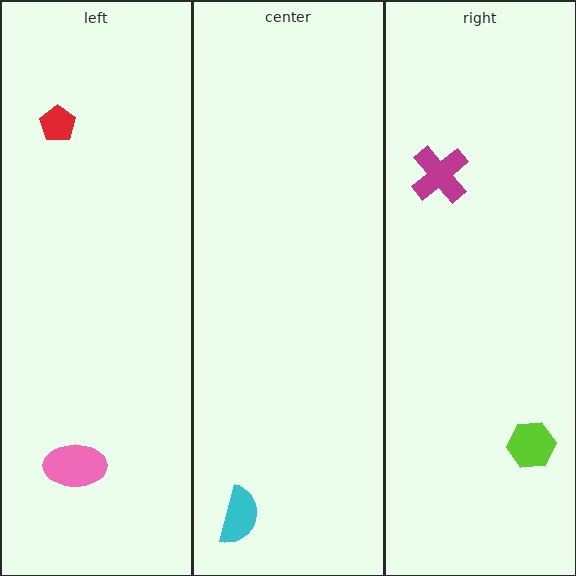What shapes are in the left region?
The pink ellipse, the red pentagon.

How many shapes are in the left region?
2.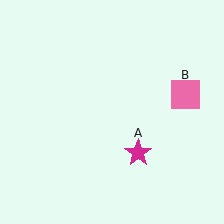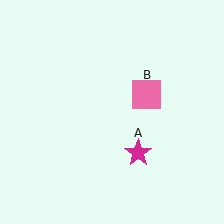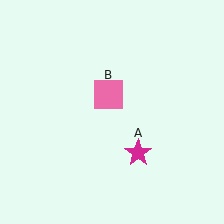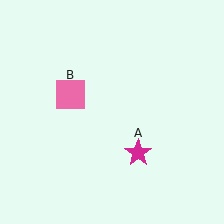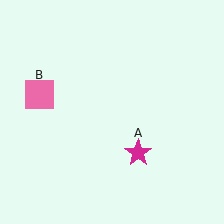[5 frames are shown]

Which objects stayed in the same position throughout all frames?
Magenta star (object A) remained stationary.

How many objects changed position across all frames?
1 object changed position: pink square (object B).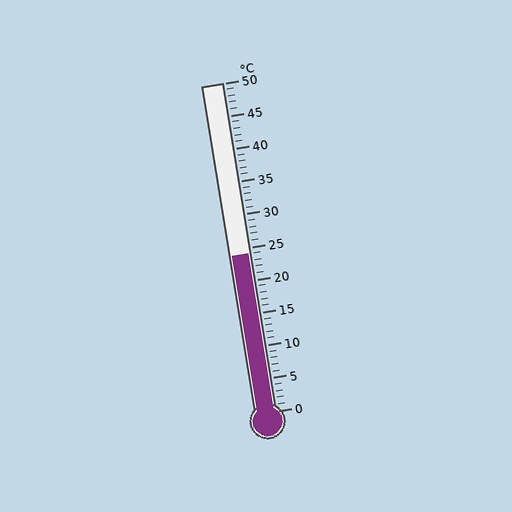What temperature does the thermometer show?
The thermometer shows approximately 24°C.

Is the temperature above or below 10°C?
The temperature is above 10°C.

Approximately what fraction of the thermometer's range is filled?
The thermometer is filled to approximately 50% of its range.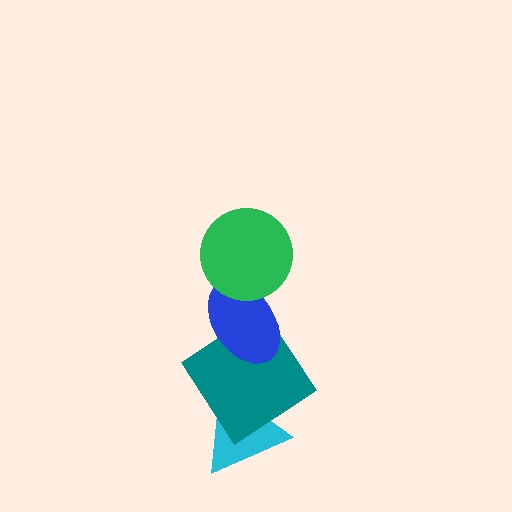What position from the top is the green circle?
The green circle is 1st from the top.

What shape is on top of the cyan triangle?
The teal diamond is on top of the cyan triangle.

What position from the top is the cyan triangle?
The cyan triangle is 4th from the top.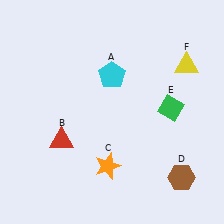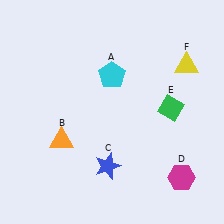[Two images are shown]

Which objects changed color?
B changed from red to orange. C changed from orange to blue. D changed from brown to magenta.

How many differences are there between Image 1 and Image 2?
There are 3 differences between the two images.